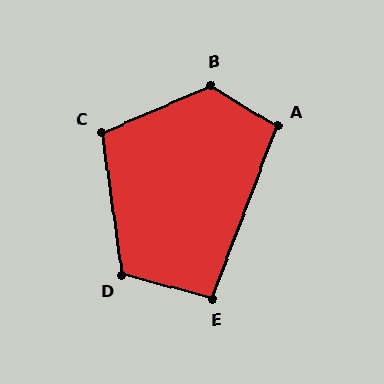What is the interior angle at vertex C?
Approximately 105 degrees (obtuse).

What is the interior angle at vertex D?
Approximately 113 degrees (obtuse).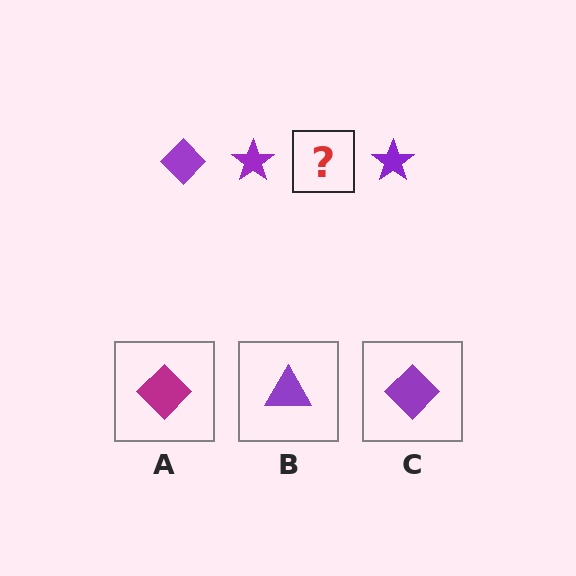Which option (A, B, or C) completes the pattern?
C.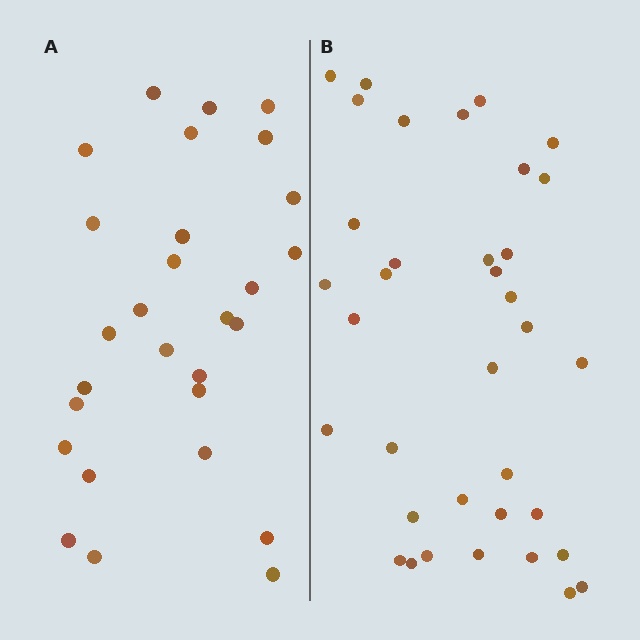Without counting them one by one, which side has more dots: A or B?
Region B (the right region) has more dots.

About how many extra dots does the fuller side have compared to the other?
Region B has roughly 8 or so more dots than region A.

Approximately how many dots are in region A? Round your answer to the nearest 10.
About 30 dots. (The exact count is 28, which rounds to 30.)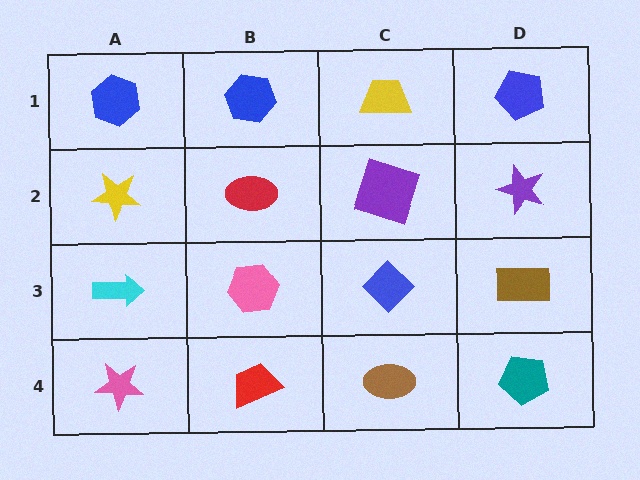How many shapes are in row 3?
4 shapes.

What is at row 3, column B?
A pink hexagon.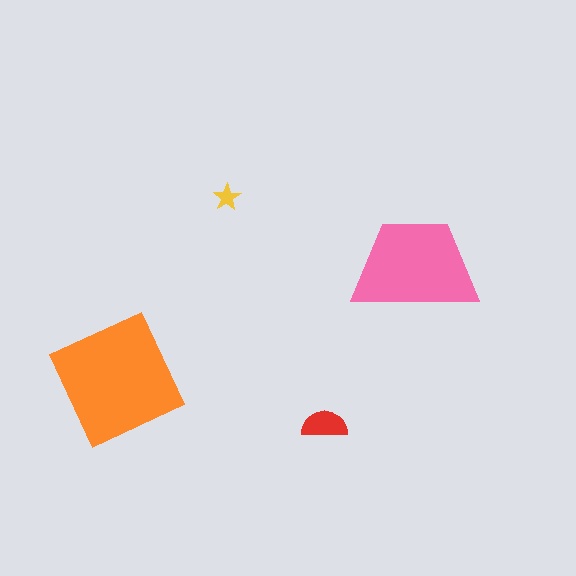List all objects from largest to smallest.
The orange square, the pink trapezoid, the red semicircle, the yellow star.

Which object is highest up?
The yellow star is topmost.